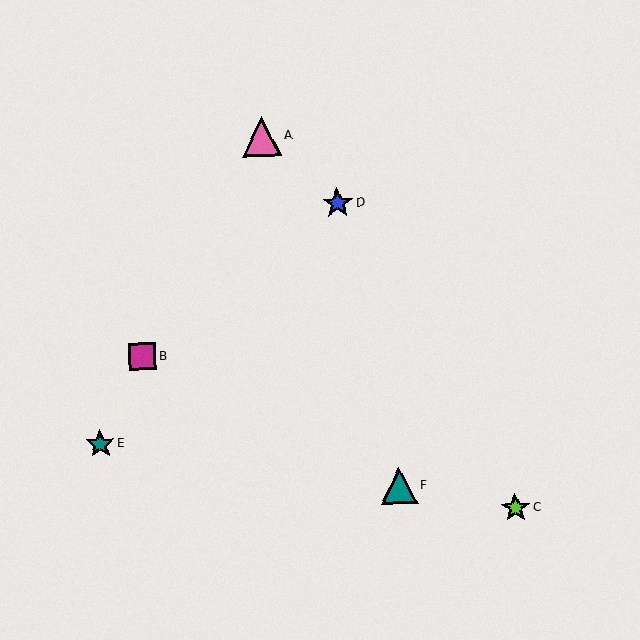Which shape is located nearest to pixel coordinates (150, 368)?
The magenta square (labeled B) at (142, 356) is nearest to that location.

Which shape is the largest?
The pink triangle (labeled A) is the largest.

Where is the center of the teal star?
The center of the teal star is at (100, 444).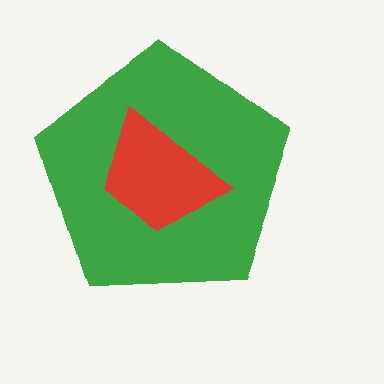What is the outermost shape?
The green pentagon.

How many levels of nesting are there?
2.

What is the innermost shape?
The red trapezoid.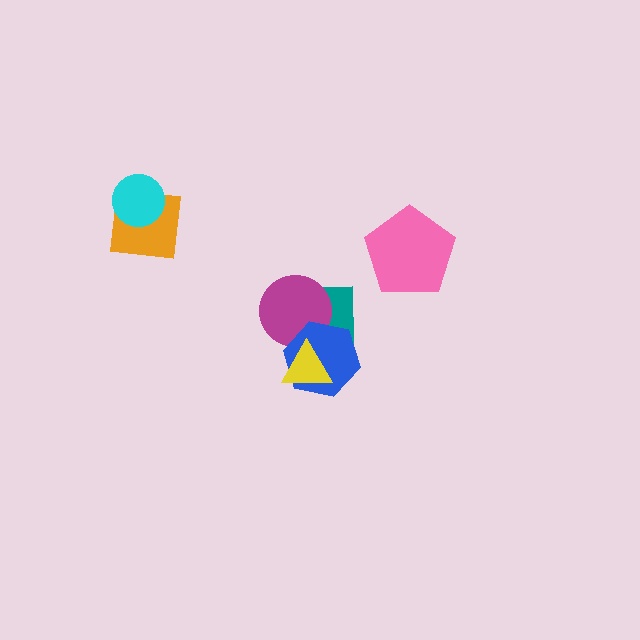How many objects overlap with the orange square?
1 object overlaps with the orange square.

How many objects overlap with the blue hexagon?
3 objects overlap with the blue hexagon.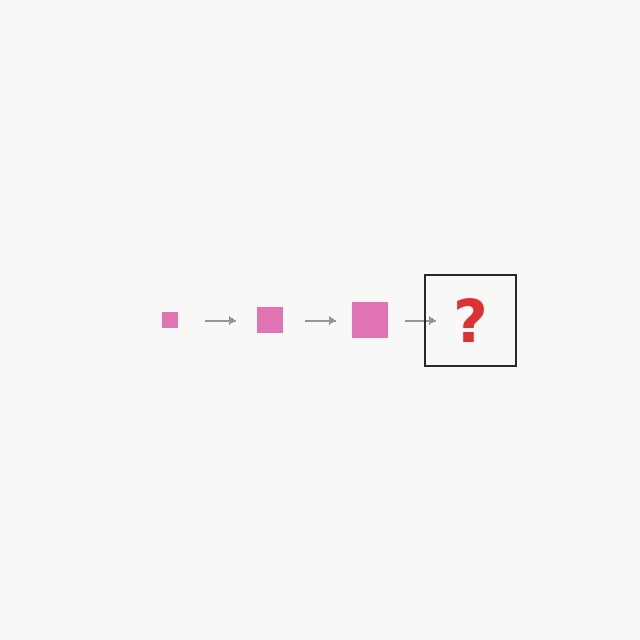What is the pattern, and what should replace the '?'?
The pattern is that the square gets progressively larger each step. The '?' should be a pink square, larger than the previous one.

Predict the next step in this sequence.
The next step is a pink square, larger than the previous one.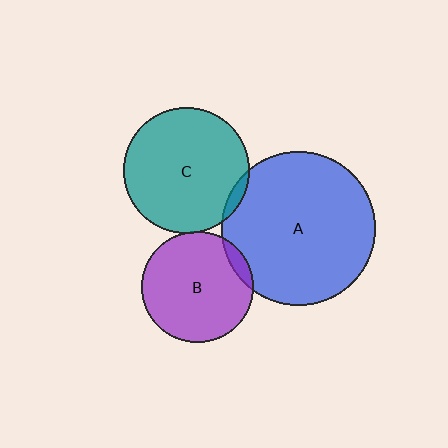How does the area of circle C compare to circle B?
Approximately 1.3 times.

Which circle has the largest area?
Circle A (blue).